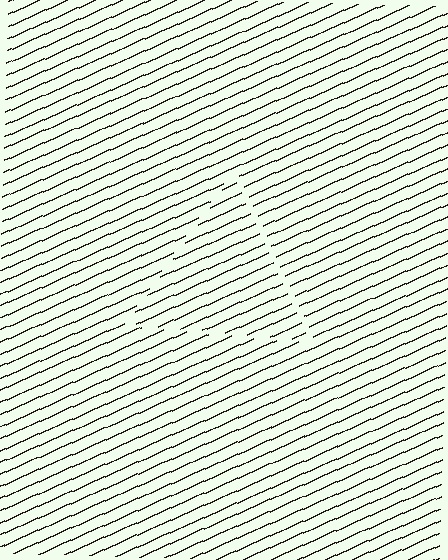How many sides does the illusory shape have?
3 sides — the line-ends trace a triangle.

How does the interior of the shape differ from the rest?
The interior of the shape contains the same grating, shifted by half a period — the contour is defined by the phase discontinuity where line-ends from the inner and outer gratings abut.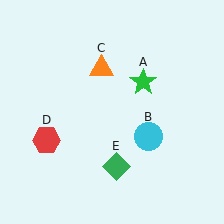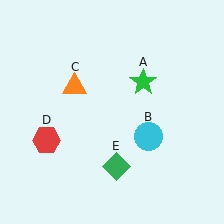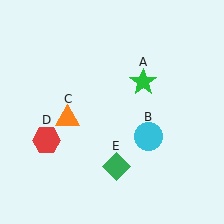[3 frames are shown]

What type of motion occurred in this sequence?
The orange triangle (object C) rotated counterclockwise around the center of the scene.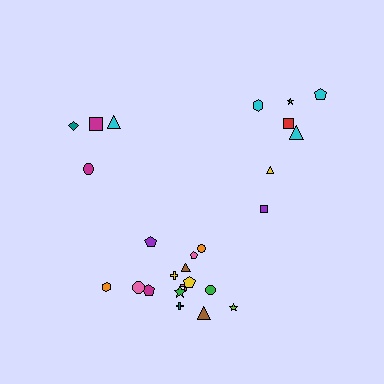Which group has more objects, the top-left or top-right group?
The top-right group.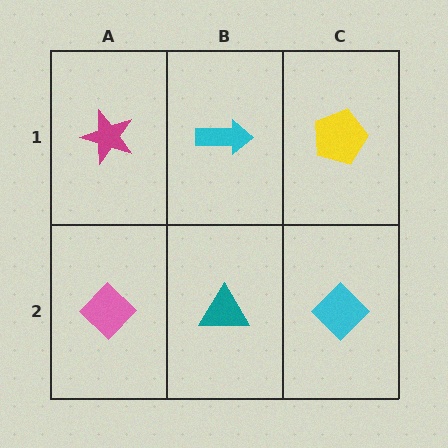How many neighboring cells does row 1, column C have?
2.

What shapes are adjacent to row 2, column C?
A yellow pentagon (row 1, column C), a teal triangle (row 2, column B).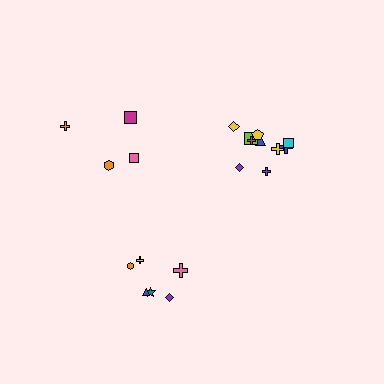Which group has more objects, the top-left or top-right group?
The top-right group.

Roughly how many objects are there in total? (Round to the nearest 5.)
Roughly 20 objects in total.